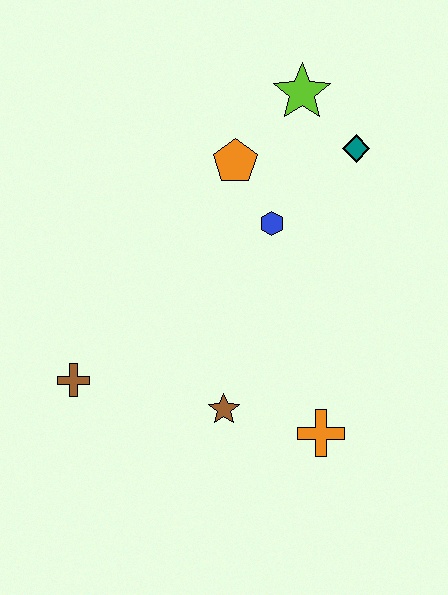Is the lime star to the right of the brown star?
Yes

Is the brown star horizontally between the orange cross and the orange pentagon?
No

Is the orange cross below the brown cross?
Yes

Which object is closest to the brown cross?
The brown star is closest to the brown cross.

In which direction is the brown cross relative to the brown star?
The brown cross is to the left of the brown star.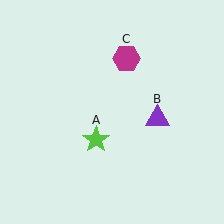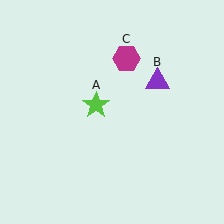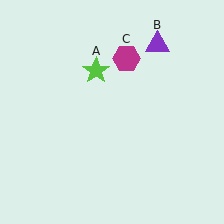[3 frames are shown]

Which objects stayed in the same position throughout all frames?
Magenta hexagon (object C) remained stationary.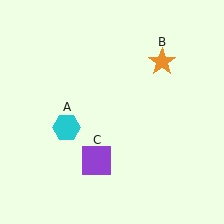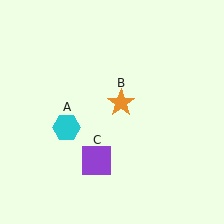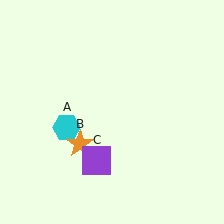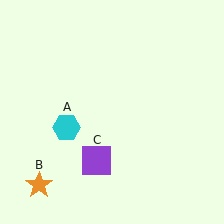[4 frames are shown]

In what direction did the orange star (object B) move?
The orange star (object B) moved down and to the left.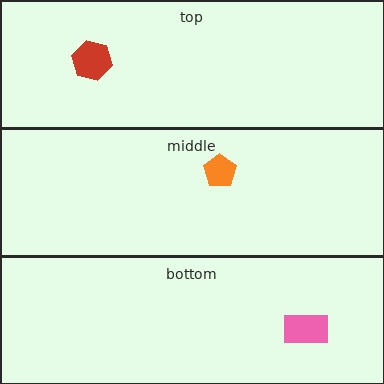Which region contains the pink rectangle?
The bottom region.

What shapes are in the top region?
The red hexagon.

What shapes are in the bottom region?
The pink rectangle.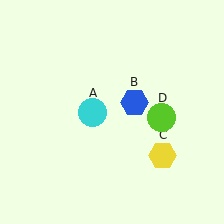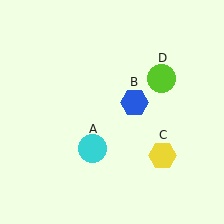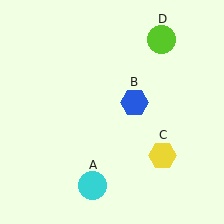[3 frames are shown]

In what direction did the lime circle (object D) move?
The lime circle (object D) moved up.